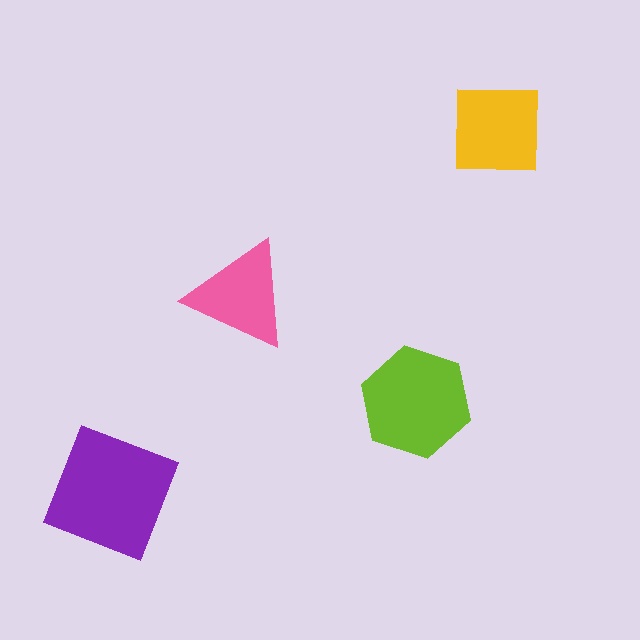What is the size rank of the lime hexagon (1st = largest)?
2nd.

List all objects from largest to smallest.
The purple square, the lime hexagon, the yellow square, the pink triangle.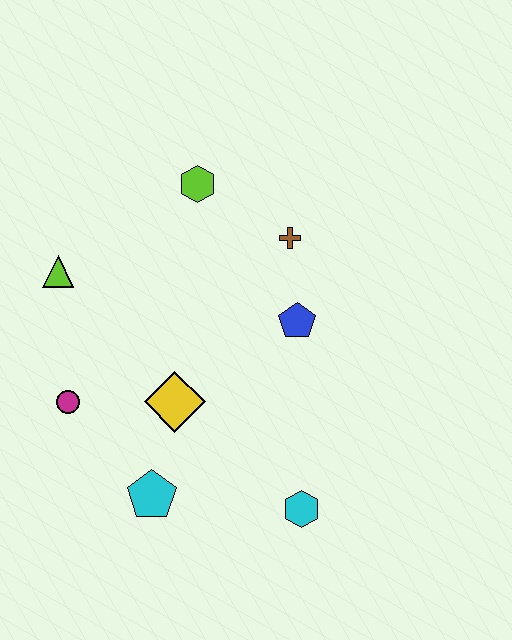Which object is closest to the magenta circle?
The yellow diamond is closest to the magenta circle.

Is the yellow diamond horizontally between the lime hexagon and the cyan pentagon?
Yes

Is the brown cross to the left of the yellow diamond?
No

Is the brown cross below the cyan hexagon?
No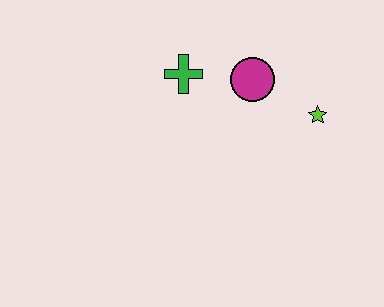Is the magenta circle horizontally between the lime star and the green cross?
Yes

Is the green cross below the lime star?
No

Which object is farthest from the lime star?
The green cross is farthest from the lime star.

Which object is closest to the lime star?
The magenta circle is closest to the lime star.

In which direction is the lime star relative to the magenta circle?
The lime star is to the right of the magenta circle.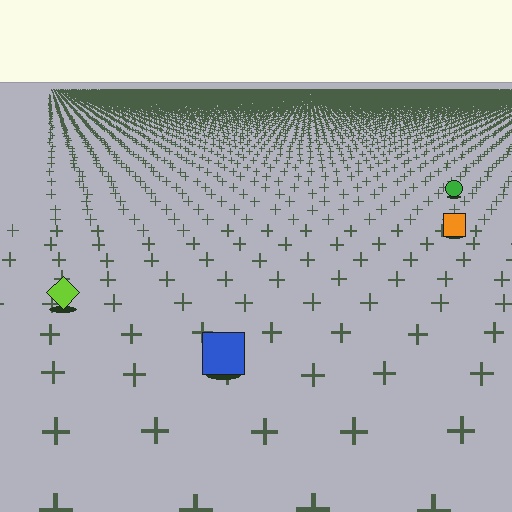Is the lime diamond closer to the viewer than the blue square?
No. The blue square is closer — you can tell from the texture gradient: the ground texture is coarser near it.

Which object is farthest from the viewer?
The green circle is farthest from the viewer. It appears smaller and the ground texture around it is denser.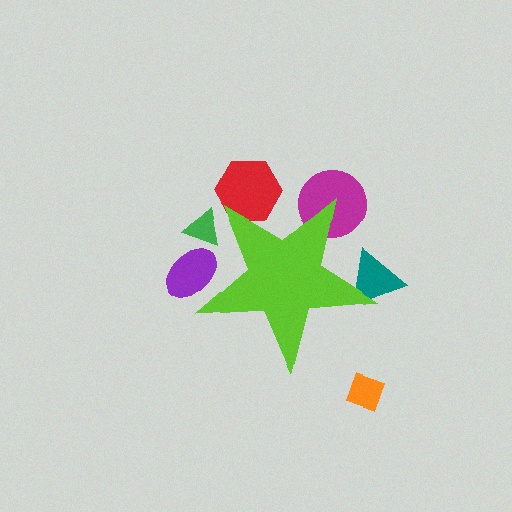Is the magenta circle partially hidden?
Yes, the magenta circle is partially hidden behind the lime star.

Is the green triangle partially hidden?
Yes, the green triangle is partially hidden behind the lime star.